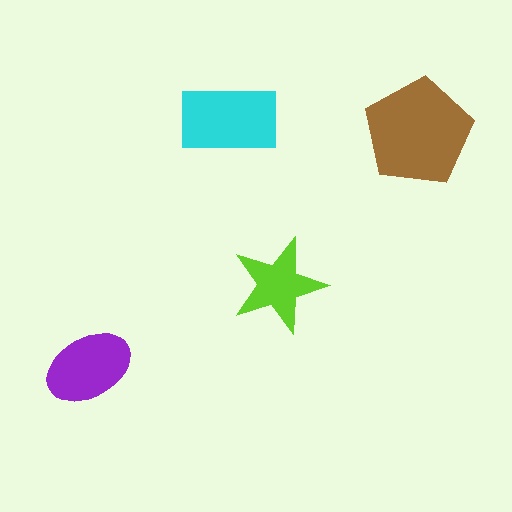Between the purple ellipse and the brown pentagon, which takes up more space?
The brown pentagon.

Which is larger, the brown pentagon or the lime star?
The brown pentagon.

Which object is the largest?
The brown pentagon.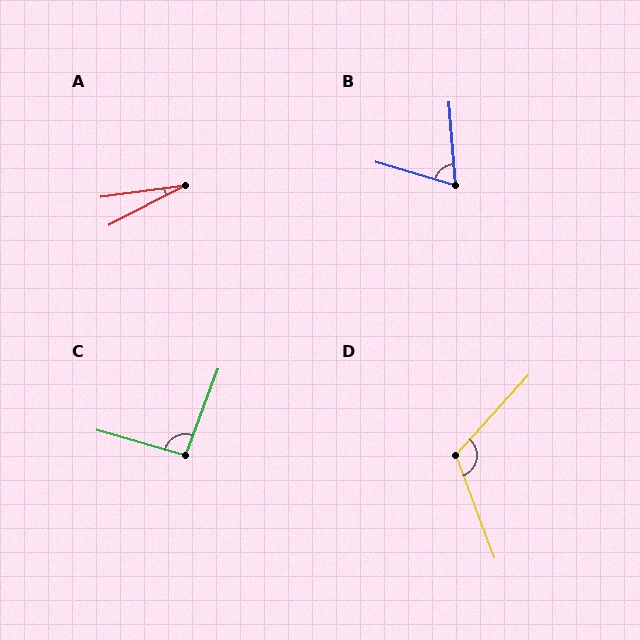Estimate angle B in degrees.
Approximately 69 degrees.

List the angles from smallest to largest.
A (19°), B (69°), C (94°), D (117°).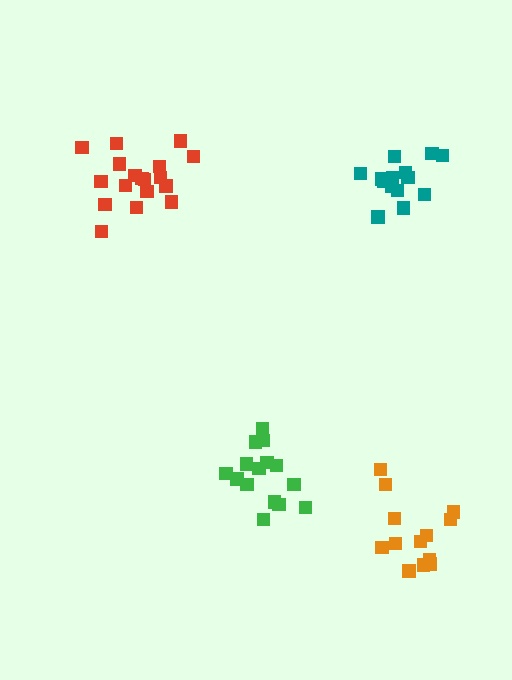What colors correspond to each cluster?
The clusters are colored: red, green, orange, teal.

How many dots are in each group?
Group 1: 18 dots, Group 2: 15 dots, Group 3: 13 dots, Group 4: 15 dots (61 total).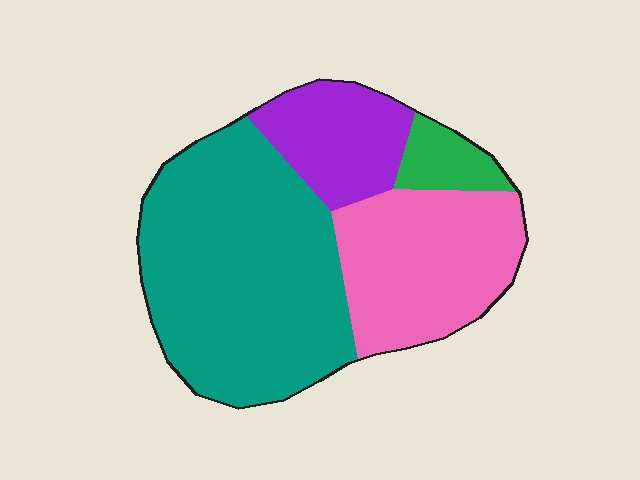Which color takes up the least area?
Green, at roughly 5%.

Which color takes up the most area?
Teal, at roughly 50%.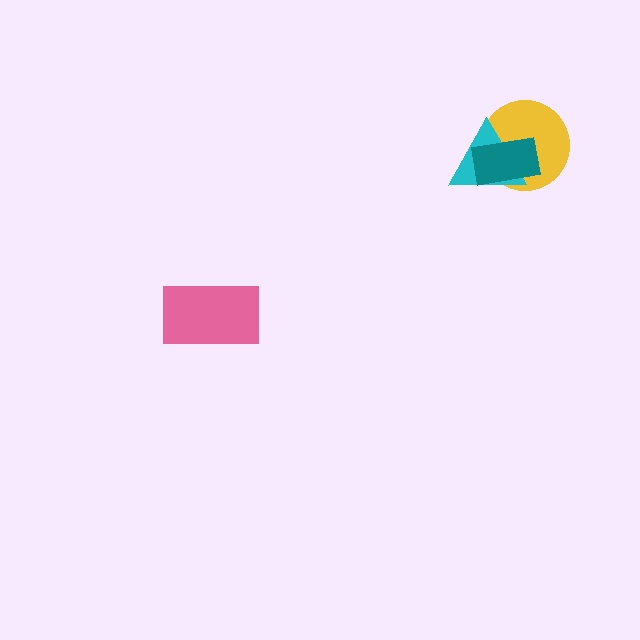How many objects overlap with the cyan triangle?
2 objects overlap with the cyan triangle.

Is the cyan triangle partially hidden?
Yes, it is partially covered by another shape.